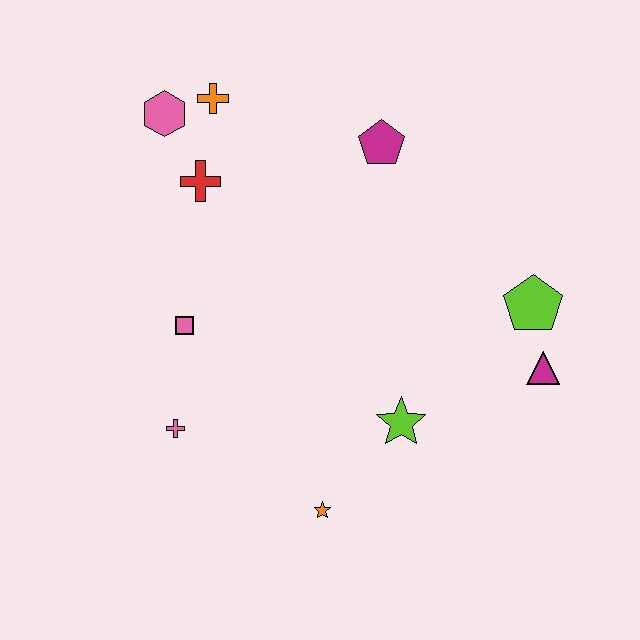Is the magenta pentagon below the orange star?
No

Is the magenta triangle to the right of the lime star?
Yes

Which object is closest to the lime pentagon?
The magenta triangle is closest to the lime pentagon.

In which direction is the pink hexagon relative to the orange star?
The pink hexagon is above the orange star.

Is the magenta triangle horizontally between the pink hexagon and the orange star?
No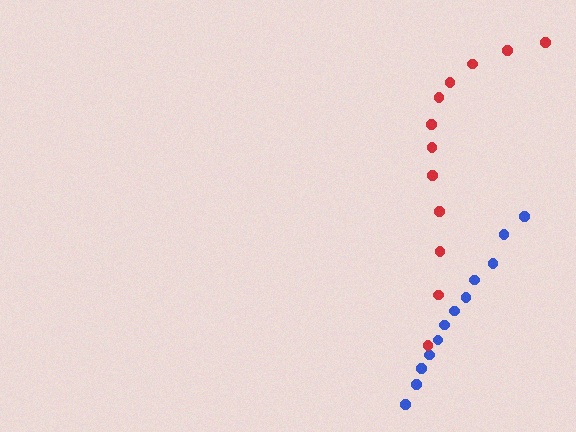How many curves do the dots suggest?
There are 2 distinct paths.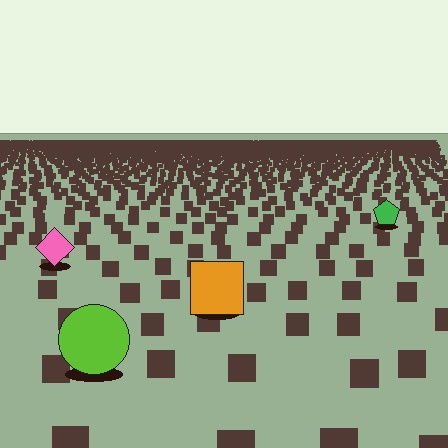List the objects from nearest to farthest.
From nearest to farthest: the lime circle, the orange square, the pink diamond, the green pentagon.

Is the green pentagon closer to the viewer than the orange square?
No. The orange square is closer — you can tell from the texture gradient: the ground texture is coarser near it.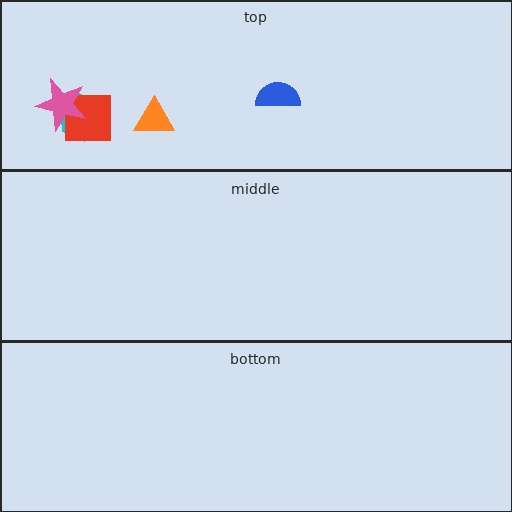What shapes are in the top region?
The cyan hexagon, the blue semicircle, the red square, the pink star, the orange triangle.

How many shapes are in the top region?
5.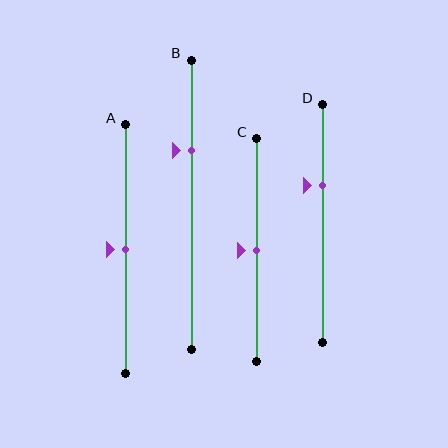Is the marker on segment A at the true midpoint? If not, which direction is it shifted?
Yes, the marker on segment A is at the true midpoint.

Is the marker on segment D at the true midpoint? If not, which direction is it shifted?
No, the marker on segment D is shifted upward by about 16% of the segment length.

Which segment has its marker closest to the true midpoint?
Segment A has its marker closest to the true midpoint.